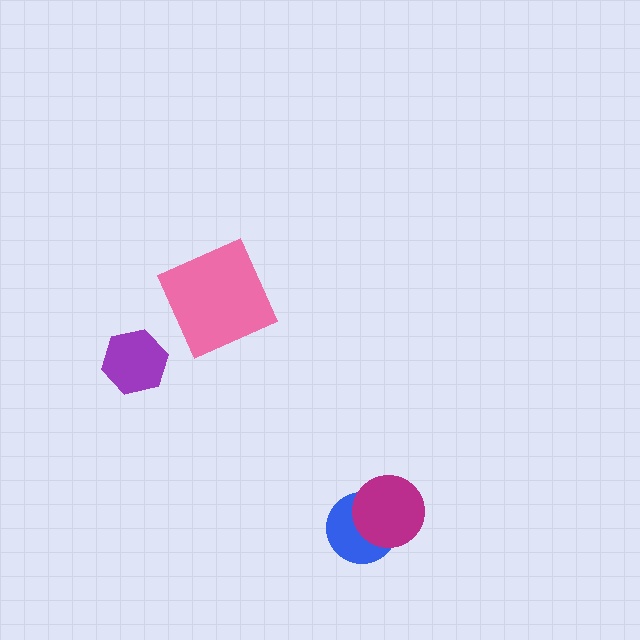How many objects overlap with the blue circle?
1 object overlaps with the blue circle.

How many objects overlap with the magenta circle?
1 object overlaps with the magenta circle.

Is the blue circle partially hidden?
Yes, it is partially covered by another shape.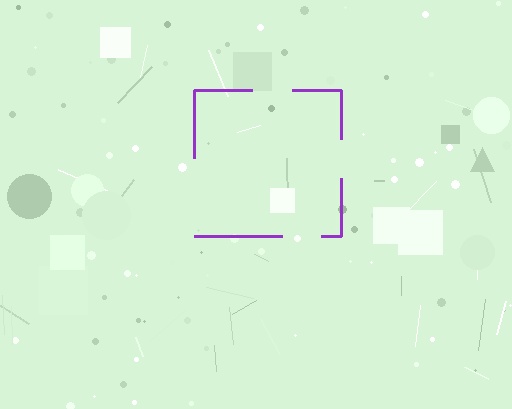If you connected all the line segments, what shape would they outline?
They would outline a square.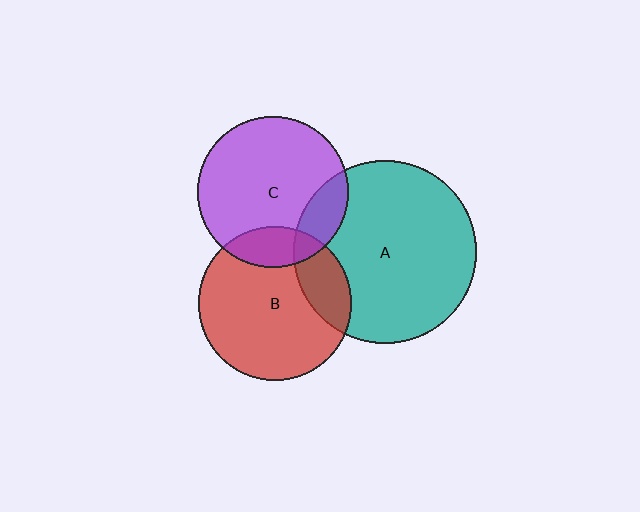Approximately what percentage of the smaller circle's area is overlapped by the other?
Approximately 15%.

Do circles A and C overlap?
Yes.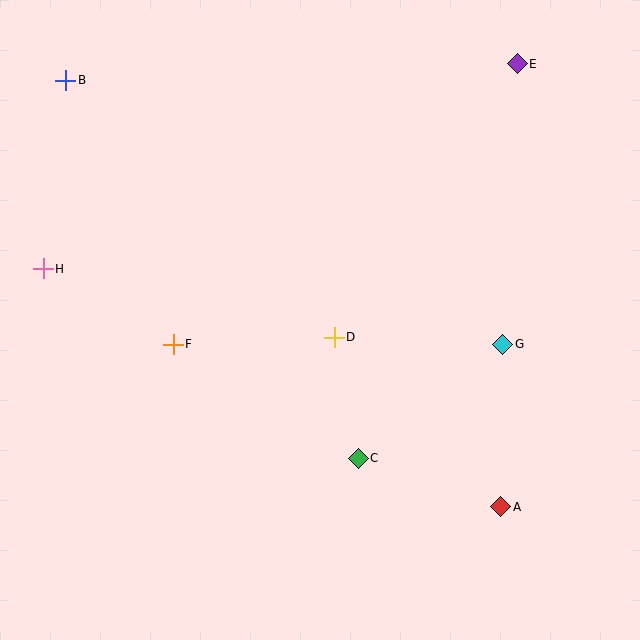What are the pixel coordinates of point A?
Point A is at (501, 507).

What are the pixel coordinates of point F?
Point F is at (173, 344).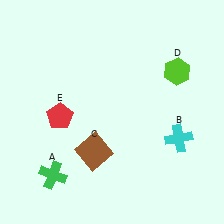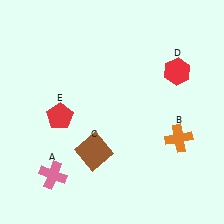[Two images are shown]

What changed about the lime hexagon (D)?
In Image 1, D is lime. In Image 2, it changed to red.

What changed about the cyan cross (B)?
In Image 1, B is cyan. In Image 2, it changed to orange.